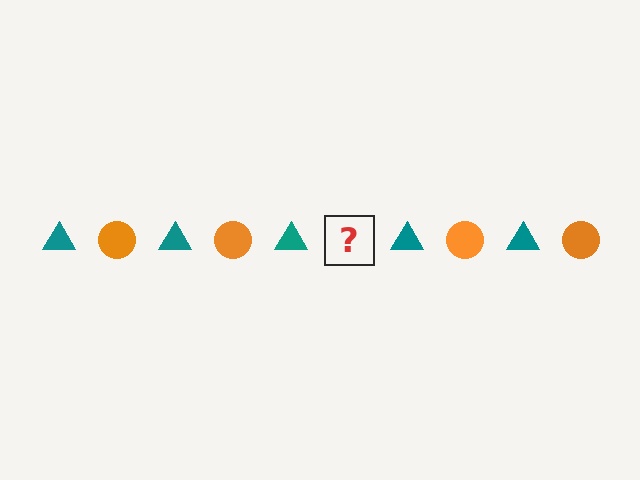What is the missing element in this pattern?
The missing element is an orange circle.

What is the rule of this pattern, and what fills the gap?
The rule is that the pattern alternates between teal triangle and orange circle. The gap should be filled with an orange circle.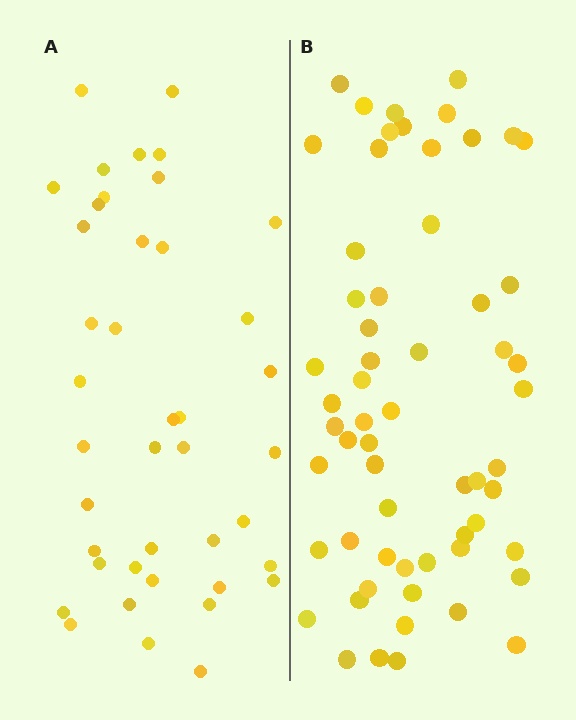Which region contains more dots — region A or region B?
Region B (the right region) has more dots.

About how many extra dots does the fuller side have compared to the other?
Region B has approximately 20 more dots than region A.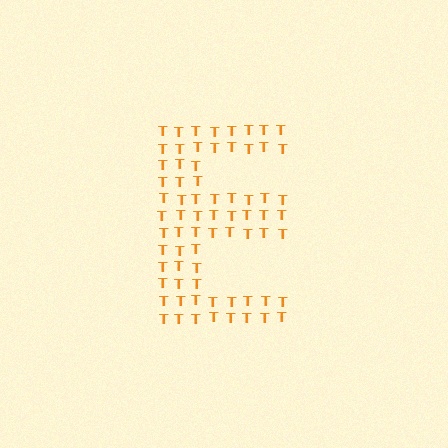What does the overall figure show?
The overall figure shows the letter E.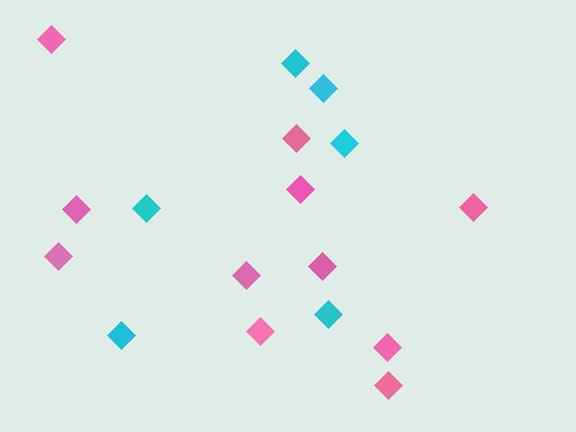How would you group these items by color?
There are 2 groups: one group of cyan diamonds (6) and one group of pink diamonds (11).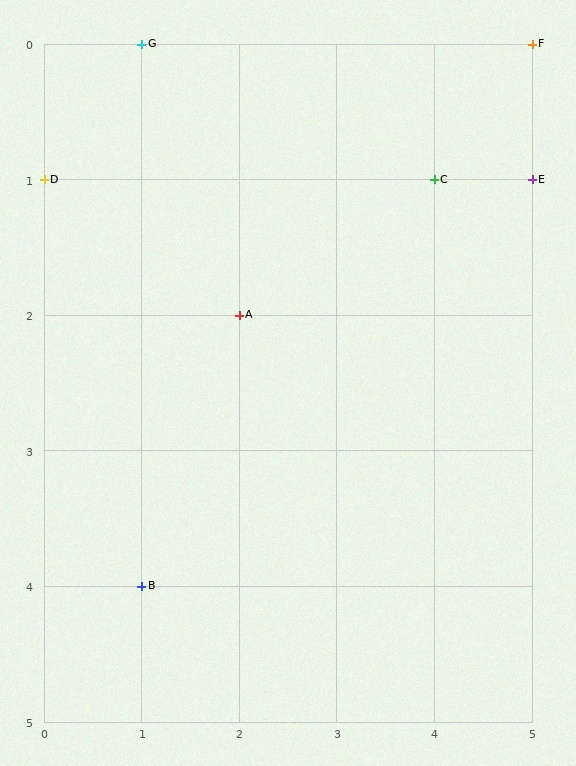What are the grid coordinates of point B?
Point B is at grid coordinates (1, 4).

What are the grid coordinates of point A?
Point A is at grid coordinates (2, 2).